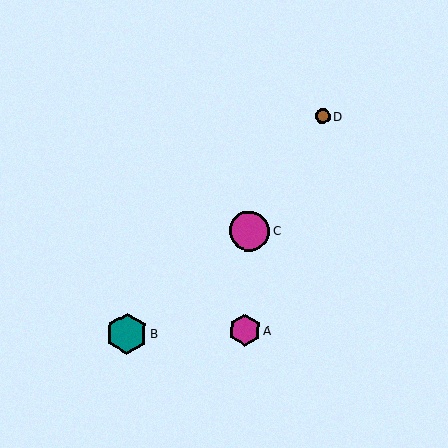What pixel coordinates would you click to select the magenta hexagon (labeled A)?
Click at (245, 330) to select the magenta hexagon A.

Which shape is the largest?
The teal hexagon (labeled B) is the largest.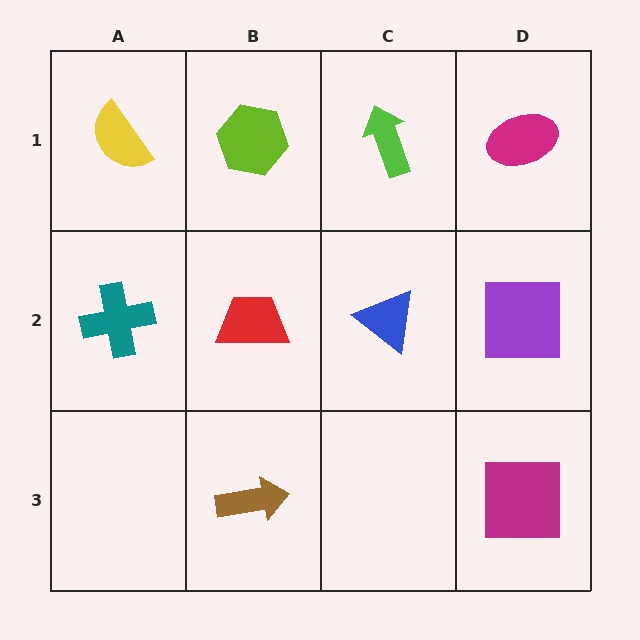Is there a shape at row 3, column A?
No, that cell is empty.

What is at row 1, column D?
A magenta ellipse.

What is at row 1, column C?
A lime arrow.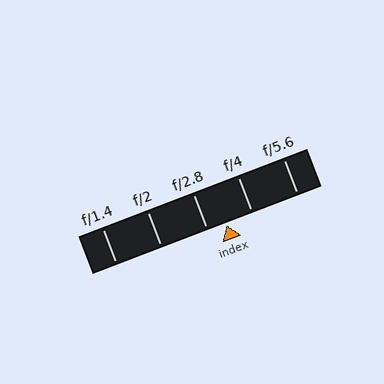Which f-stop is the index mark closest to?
The index mark is closest to f/2.8.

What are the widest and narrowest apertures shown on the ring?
The widest aperture shown is f/1.4 and the narrowest is f/5.6.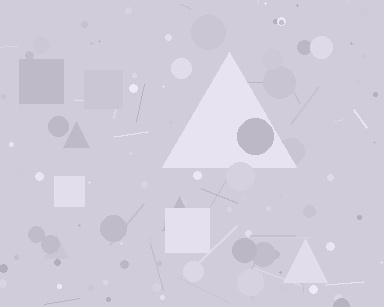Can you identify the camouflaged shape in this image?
The camouflaged shape is a triangle.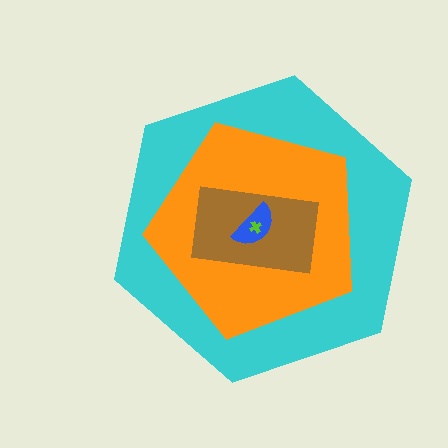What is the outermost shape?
The cyan hexagon.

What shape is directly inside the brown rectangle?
The blue semicircle.